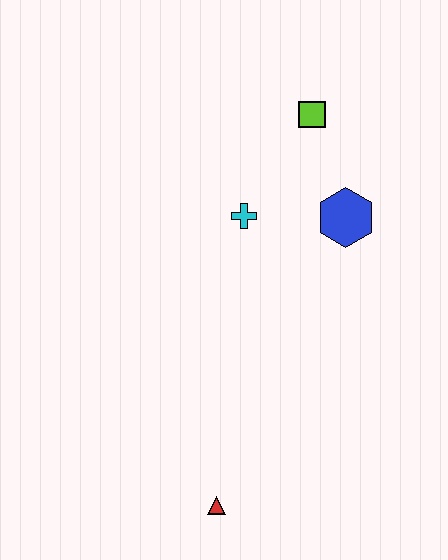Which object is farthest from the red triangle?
The lime square is farthest from the red triangle.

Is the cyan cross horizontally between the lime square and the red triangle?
Yes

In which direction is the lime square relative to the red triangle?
The lime square is above the red triangle.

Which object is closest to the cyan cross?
The blue hexagon is closest to the cyan cross.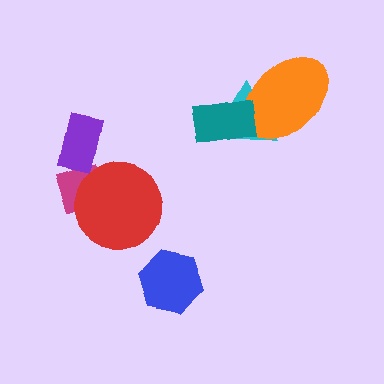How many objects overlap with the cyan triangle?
2 objects overlap with the cyan triangle.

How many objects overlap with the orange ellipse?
2 objects overlap with the orange ellipse.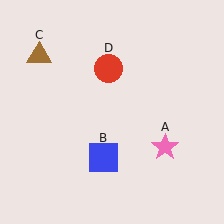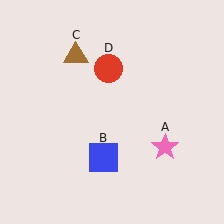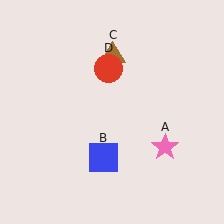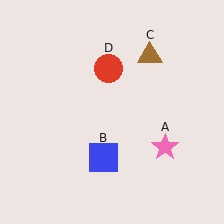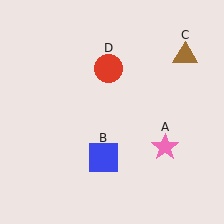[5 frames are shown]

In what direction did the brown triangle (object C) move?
The brown triangle (object C) moved right.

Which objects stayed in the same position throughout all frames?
Pink star (object A) and blue square (object B) and red circle (object D) remained stationary.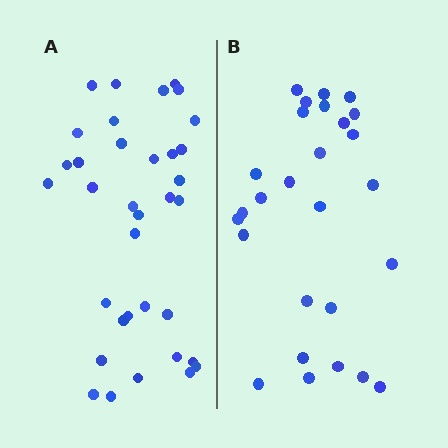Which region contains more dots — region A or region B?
Region A (the left region) has more dots.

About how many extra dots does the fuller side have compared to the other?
Region A has roughly 8 or so more dots than region B.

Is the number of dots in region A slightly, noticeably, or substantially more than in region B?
Region A has noticeably more, but not dramatically so. The ratio is roughly 1.3 to 1.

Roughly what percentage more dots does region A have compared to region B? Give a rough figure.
About 30% more.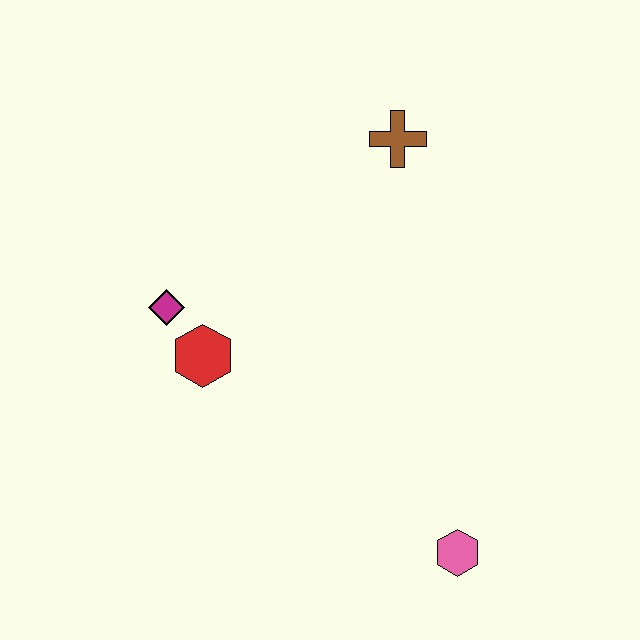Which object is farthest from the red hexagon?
The pink hexagon is farthest from the red hexagon.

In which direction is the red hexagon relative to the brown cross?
The red hexagon is below the brown cross.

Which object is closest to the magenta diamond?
The red hexagon is closest to the magenta diamond.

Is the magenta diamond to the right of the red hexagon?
No